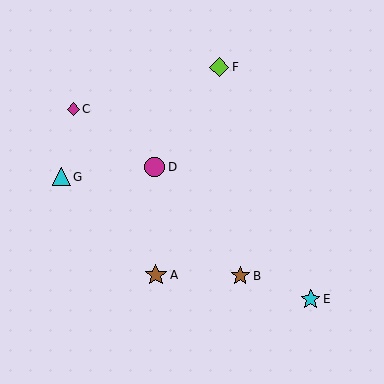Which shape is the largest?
The brown star (labeled A) is the largest.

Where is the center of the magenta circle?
The center of the magenta circle is at (155, 167).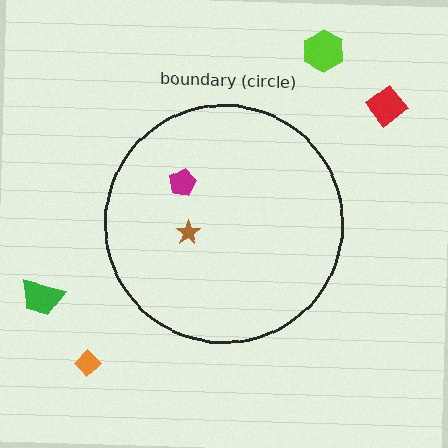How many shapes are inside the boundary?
2 inside, 4 outside.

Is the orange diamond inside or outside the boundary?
Outside.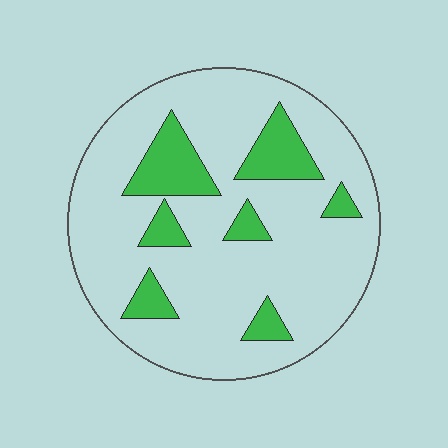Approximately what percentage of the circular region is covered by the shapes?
Approximately 20%.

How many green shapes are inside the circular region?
7.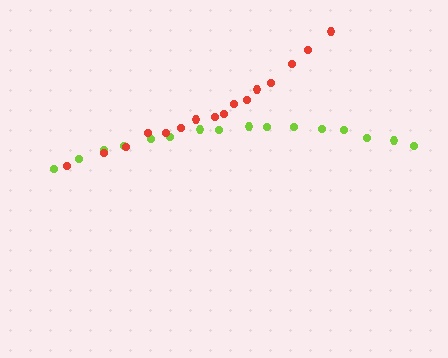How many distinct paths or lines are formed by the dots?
There are 2 distinct paths.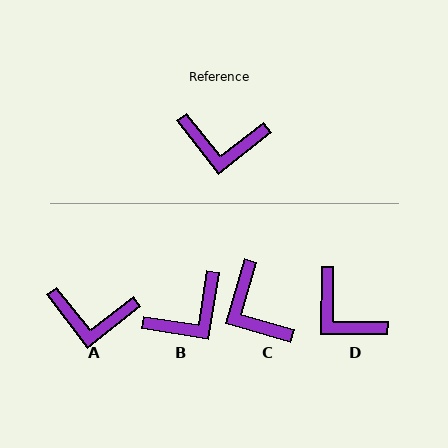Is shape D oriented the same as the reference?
No, it is off by about 39 degrees.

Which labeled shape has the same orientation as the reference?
A.